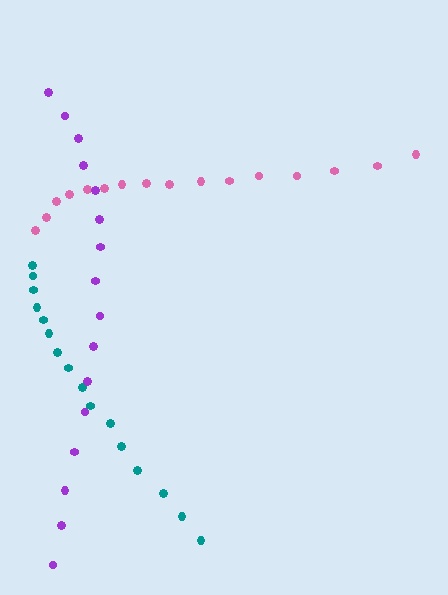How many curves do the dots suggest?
There are 3 distinct paths.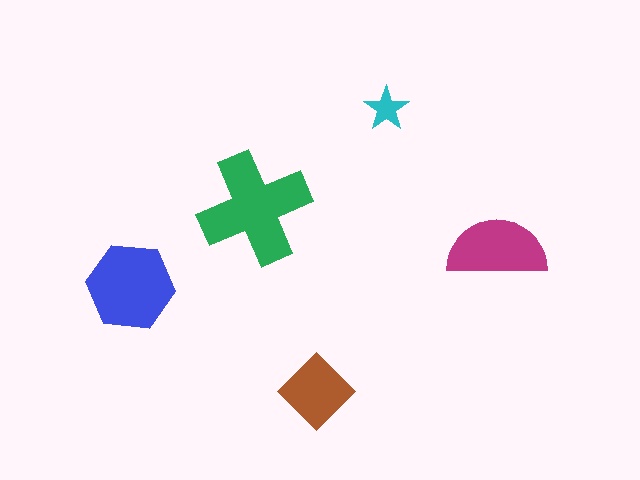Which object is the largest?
The green cross.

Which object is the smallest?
The cyan star.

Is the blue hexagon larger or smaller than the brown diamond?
Larger.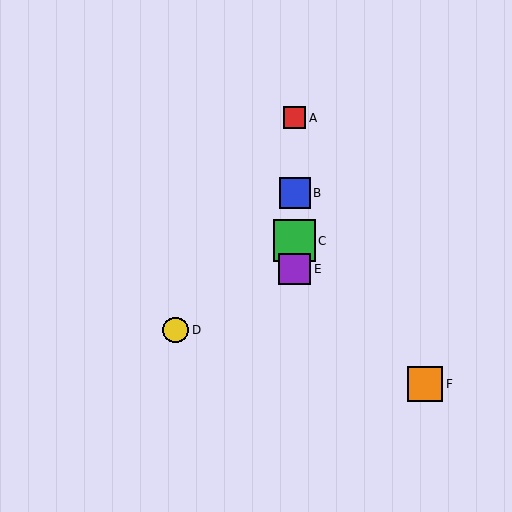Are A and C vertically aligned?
Yes, both are at x≈295.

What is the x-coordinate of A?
Object A is at x≈295.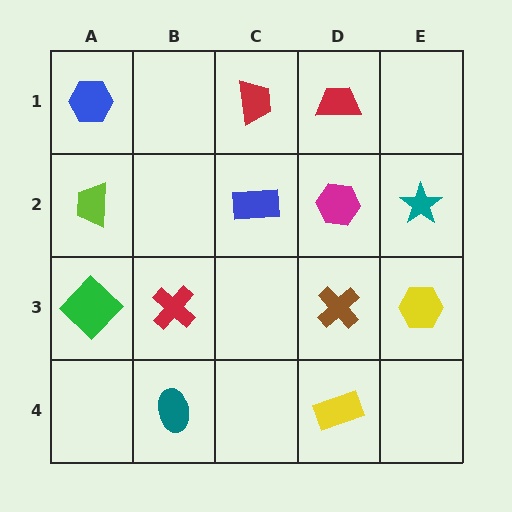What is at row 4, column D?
A yellow rectangle.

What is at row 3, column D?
A brown cross.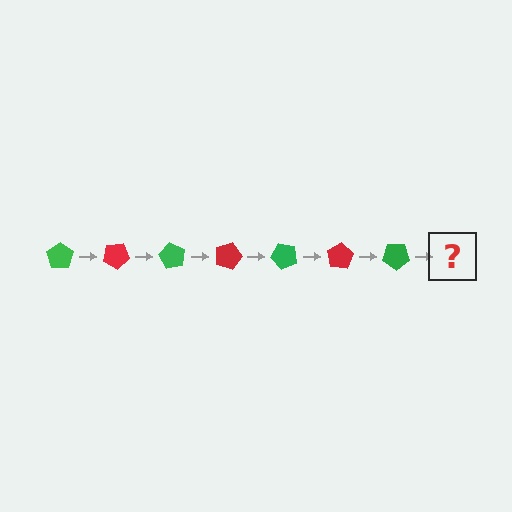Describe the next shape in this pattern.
It should be a red pentagon, rotated 210 degrees from the start.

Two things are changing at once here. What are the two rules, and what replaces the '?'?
The two rules are that it rotates 30 degrees each step and the color cycles through green and red. The '?' should be a red pentagon, rotated 210 degrees from the start.